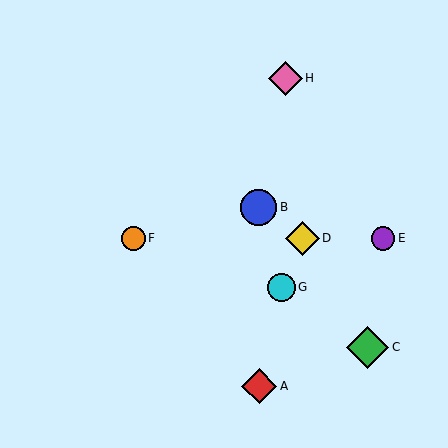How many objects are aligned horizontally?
3 objects (D, E, F) are aligned horizontally.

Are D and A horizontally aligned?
No, D is at y≈238 and A is at y≈386.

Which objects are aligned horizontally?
Objects D, E, F are aligned horizontally.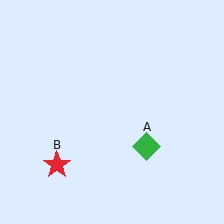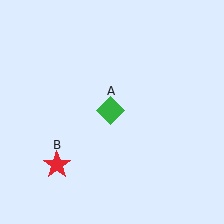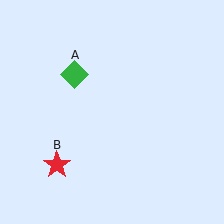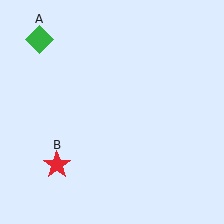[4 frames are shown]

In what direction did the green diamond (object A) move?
The green diamond (object A) moved up and to the left.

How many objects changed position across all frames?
1 object changed position: green diamond (object A).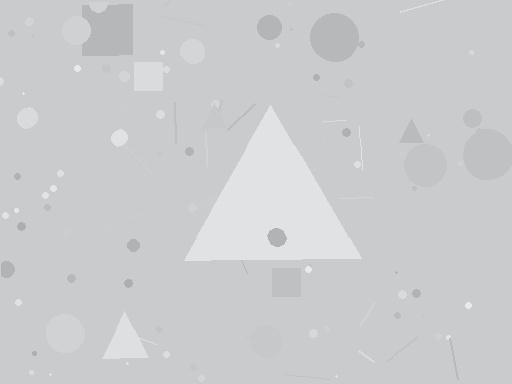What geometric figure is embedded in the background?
A triangle is embedded in the background.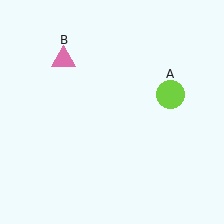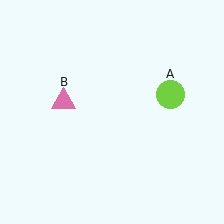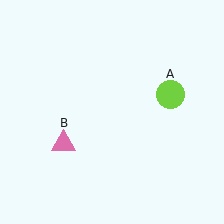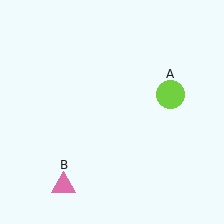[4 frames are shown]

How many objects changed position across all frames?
1 object changed position: pink triangle (object B).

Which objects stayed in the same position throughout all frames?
Lime circle (object A) remained stationary.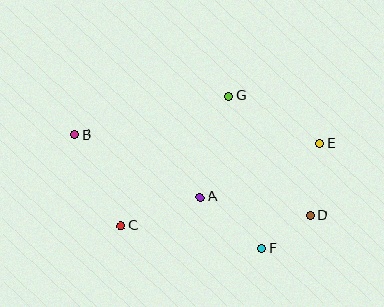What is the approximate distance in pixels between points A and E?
The distance between A and E is approximately 130 pixels.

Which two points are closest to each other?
Points D and F are closest to each other.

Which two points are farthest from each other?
Points B and D are farthest from each other.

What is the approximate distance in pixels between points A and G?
The distance between A and G is approximately 105 pixels.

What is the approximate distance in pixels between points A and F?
The distance between A and F is approximately 80 pixels.